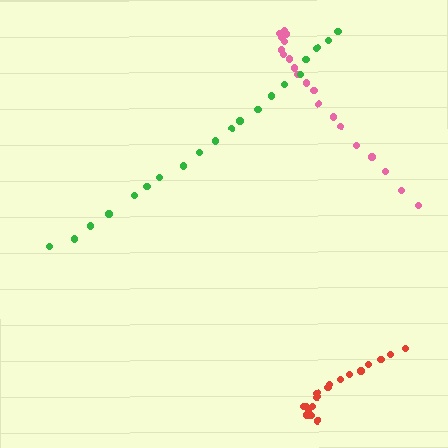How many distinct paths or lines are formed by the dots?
There are 3 distinct paths.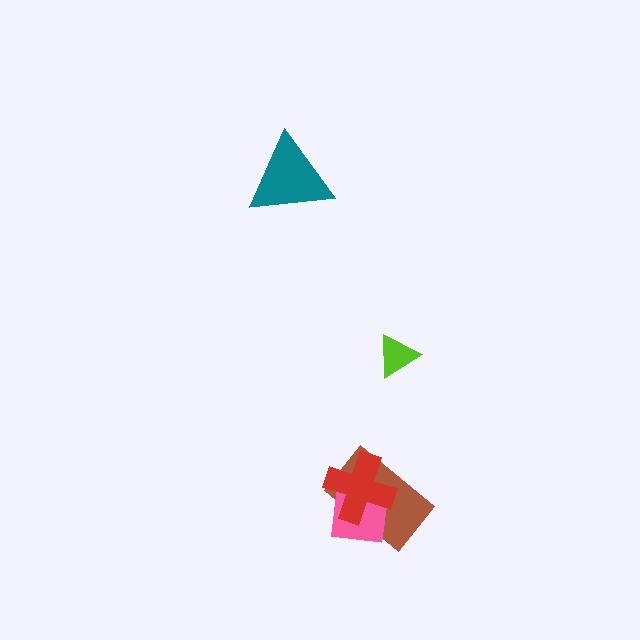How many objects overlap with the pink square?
2 objects overlap with the pink square.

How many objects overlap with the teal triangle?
0 objects overlap with the teal triangle.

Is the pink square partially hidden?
Yes, it is partially covered by another shape.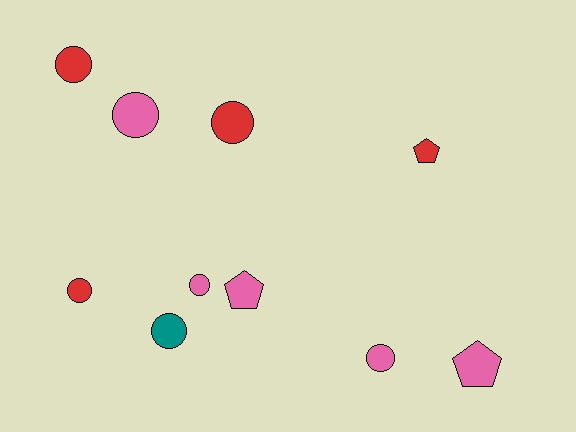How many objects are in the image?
There are 10 objects.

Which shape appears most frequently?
Circle, with 7 objects.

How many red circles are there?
There are 3 red circles.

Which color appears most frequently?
Pink, with 5 objects.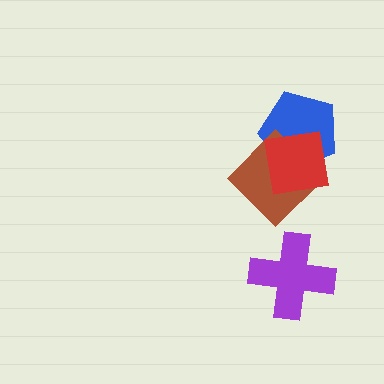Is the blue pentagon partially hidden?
Yes, it is partially covered by another shape.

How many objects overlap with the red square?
2 objects overlap with the red square.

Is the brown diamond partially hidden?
Yes, it is partially covered by another shape.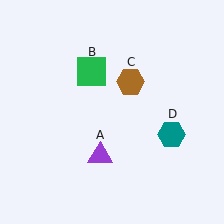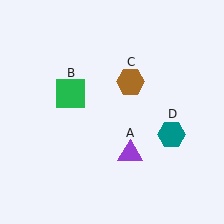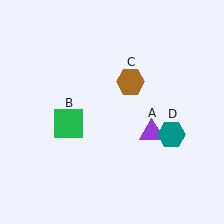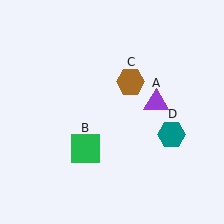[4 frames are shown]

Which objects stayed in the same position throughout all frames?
Brown hexagon (object C) and teal hexagon (object D) remained stationary.